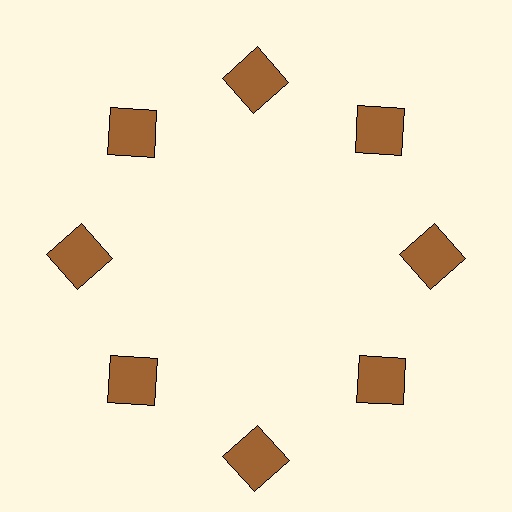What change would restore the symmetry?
The symmetry would be restored by moving it inward, back onto the ring so that all 8 squares sit at equal angles and equal distance from the center.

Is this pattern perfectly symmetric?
No. The 8 brown squares are arranged in a ring, but one element near the 6 o'clock position is pushed outward from the center, breaking the 8-fold rotational symmetry.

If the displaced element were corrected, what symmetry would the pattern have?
It would have 8-fold rotational symmetry — the pattern would map onto itself every 45 degrees.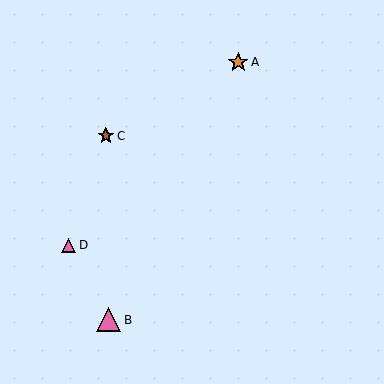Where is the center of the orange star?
The center of the orange star is at (238, 62).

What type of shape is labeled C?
Shape C is a brown star.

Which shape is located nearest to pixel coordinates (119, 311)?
The pink triangle (labeled B) at (109, 320) is nearest to that location.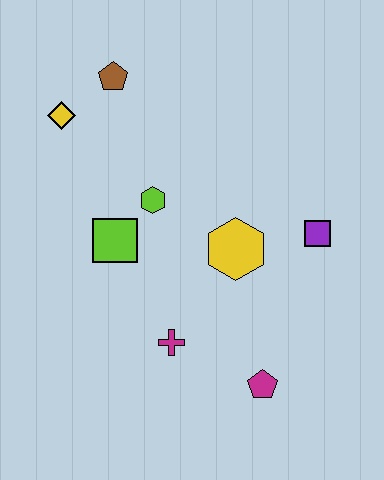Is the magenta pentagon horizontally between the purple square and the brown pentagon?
Yes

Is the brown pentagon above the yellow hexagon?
Yes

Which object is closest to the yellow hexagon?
The purple square is closest to the yellow hexagon.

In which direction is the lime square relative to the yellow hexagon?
The lime square is to the left of the yellow hexagon.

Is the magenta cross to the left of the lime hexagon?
No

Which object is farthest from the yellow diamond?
The magenta pentagon is farthest from the yellow diamond.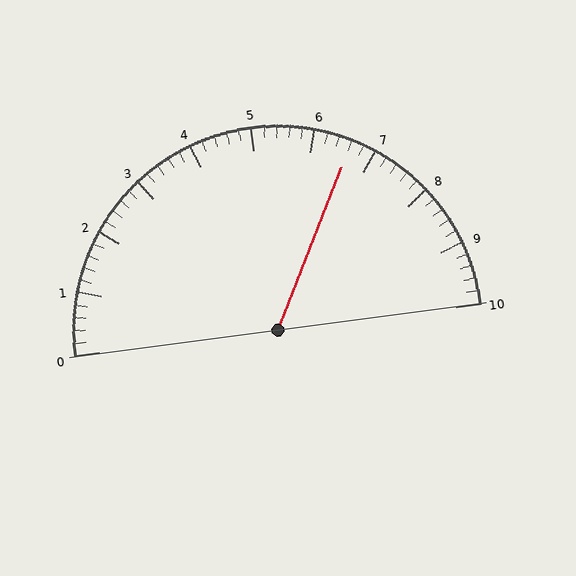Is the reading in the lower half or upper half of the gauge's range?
The reading is in the upper half of the range (0 to 10).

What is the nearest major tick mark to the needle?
The nearest major tick mark is 7.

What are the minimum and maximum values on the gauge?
The gauge ranges from 0 to 10.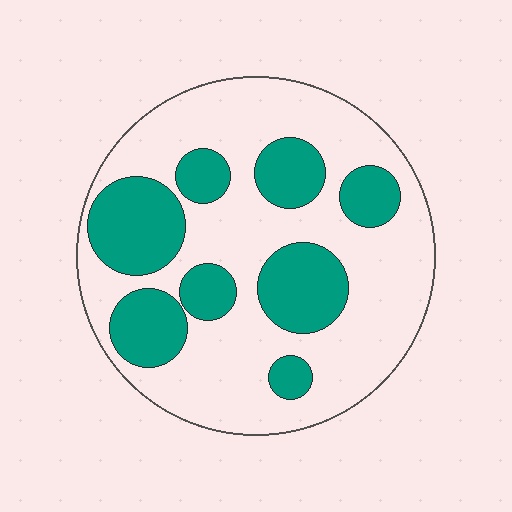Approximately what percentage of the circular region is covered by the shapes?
Approximately 35%.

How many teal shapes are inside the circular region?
8.